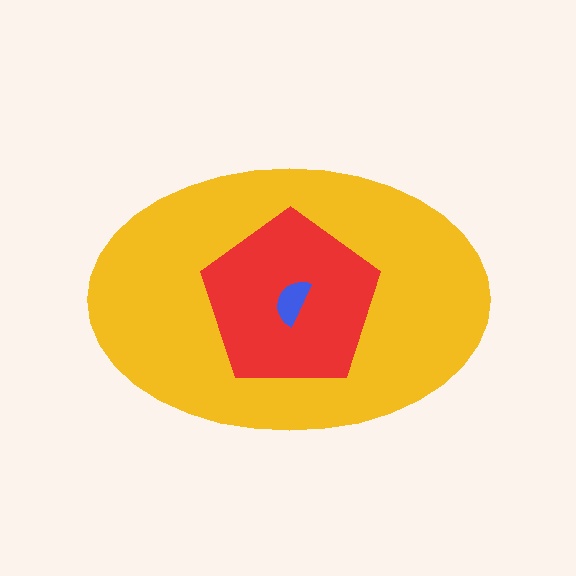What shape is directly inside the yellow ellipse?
The red pentagon.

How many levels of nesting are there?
3.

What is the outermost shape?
The yellow ellipse.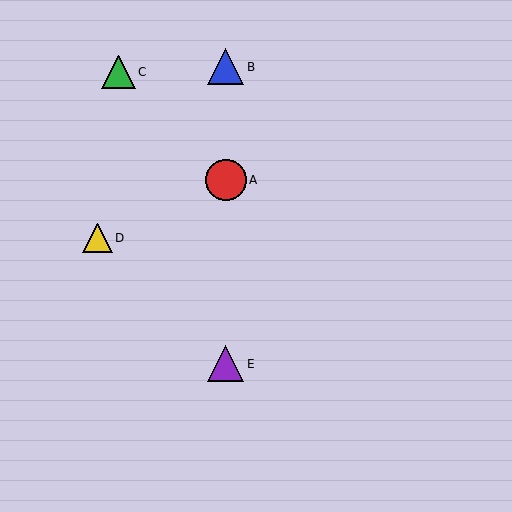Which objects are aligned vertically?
Objects A, B, E are aligned vertically.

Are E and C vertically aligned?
No, E is at x≈226 and C is at x≈119.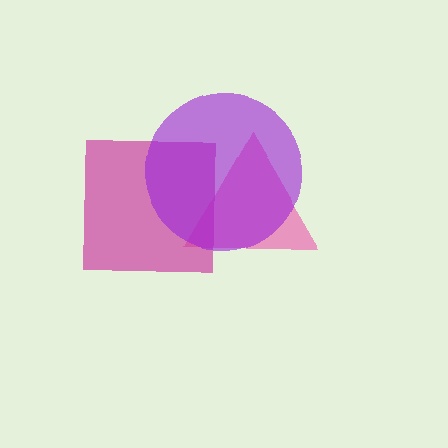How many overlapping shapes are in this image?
There are 3 overlapping shapes in the image.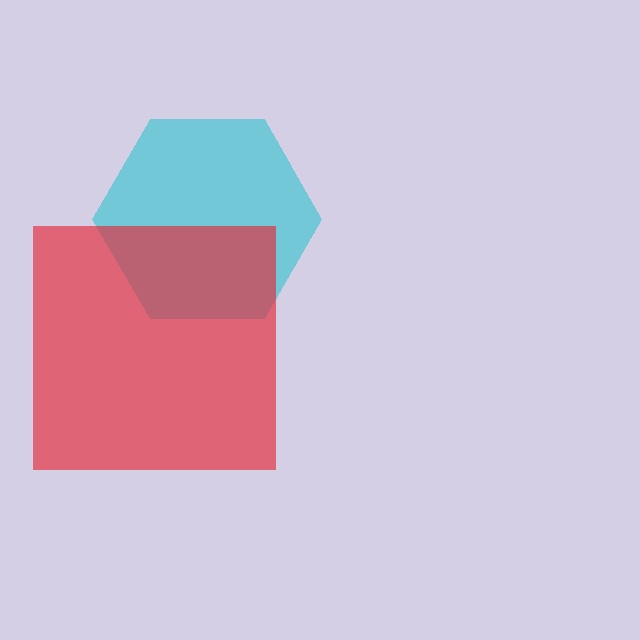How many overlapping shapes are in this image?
There are 2 overlapping shapes in the image.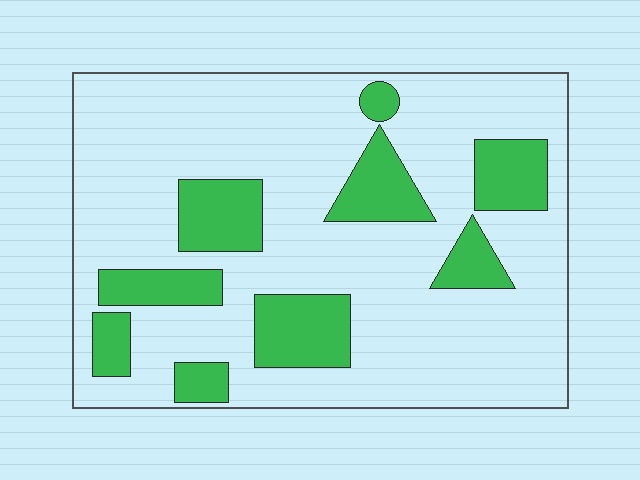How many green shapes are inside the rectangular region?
9.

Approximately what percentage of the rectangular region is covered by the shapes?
Approximately 25%.